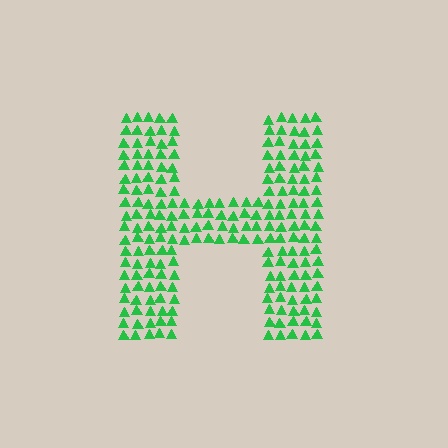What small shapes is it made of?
It is made of small triangles.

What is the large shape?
The large shape is the letter H.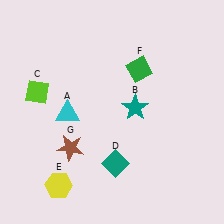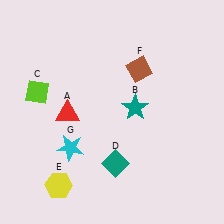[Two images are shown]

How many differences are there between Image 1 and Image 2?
There are 3 differences between the two images.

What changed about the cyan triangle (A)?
In Image 1, A is cyan. In Image 2, it changed to red.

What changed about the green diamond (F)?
In Image 1, F is green. In Image 2, it changed to brown.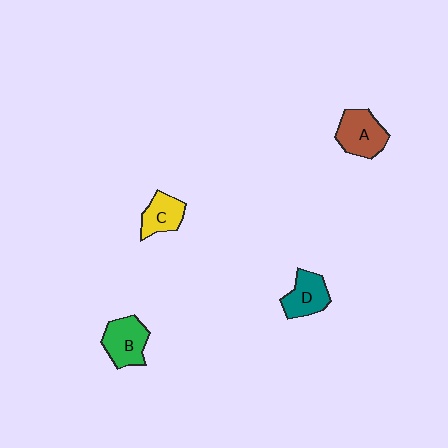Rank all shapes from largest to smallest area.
From largest to smallest: A (brown), B (green), D (teal), C (yellow).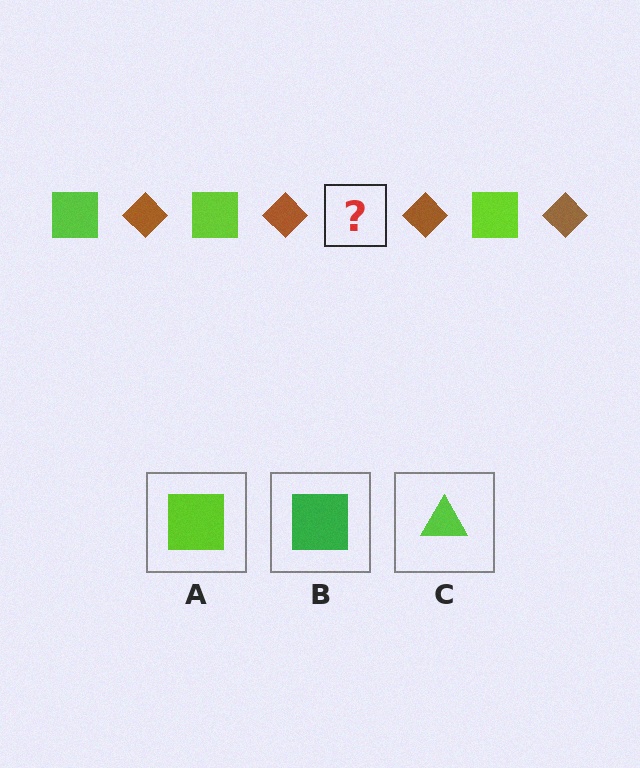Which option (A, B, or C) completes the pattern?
A.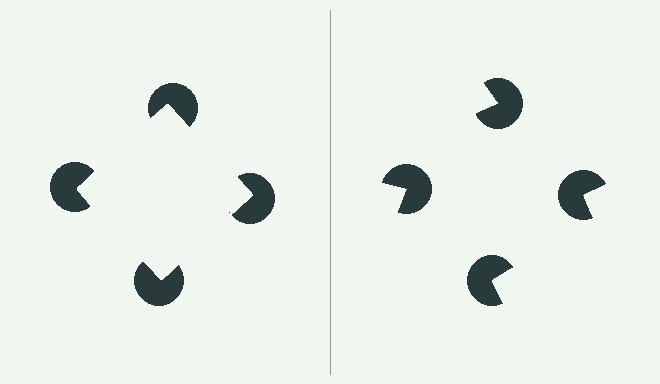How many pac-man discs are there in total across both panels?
8 — 4 on each side.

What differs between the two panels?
The pac-man discs are positioned identically on both sides; only the wedge orientations differ. On the left they align to a square; on the right they are misaligned.